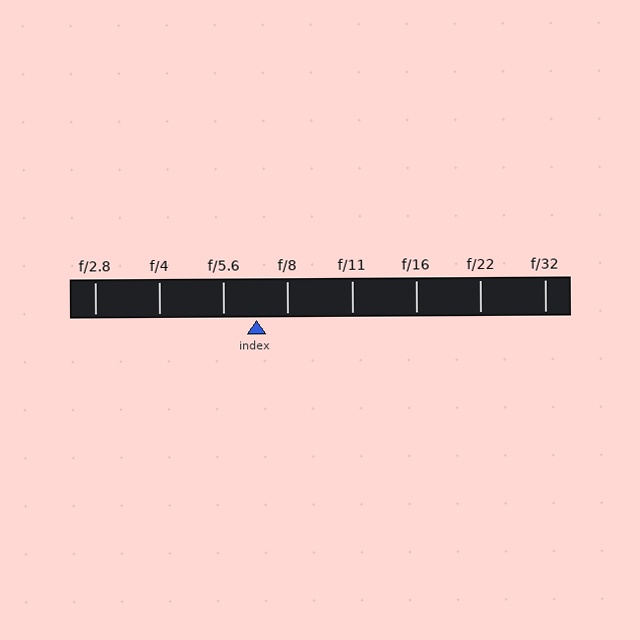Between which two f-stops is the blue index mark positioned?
The index mark is between f/5.6 and f/8.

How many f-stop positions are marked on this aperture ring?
There are 8 f-stop positions marked.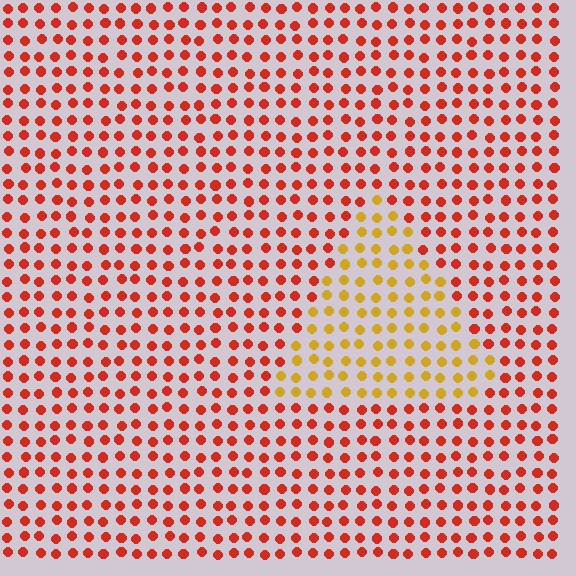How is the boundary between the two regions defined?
The boundary is defined purely by a slight shift in hue (about 43 degrees). Spacing, size, and orientation are identical on both sides.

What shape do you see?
I see a triangle.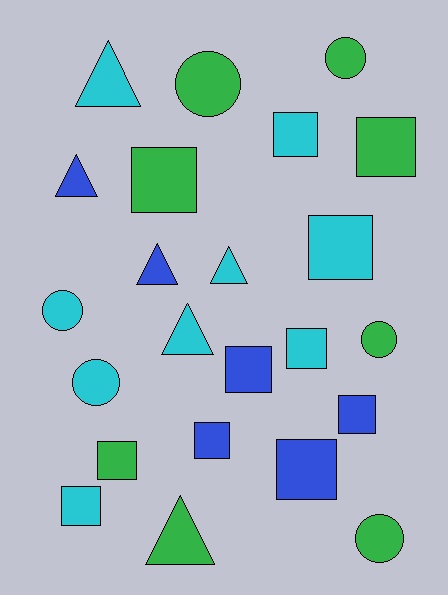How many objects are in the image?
There are 23 objects.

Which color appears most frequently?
Cyan, with 9 objects.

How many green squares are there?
There are 3 green squares.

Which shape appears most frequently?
Square, with 11 objects.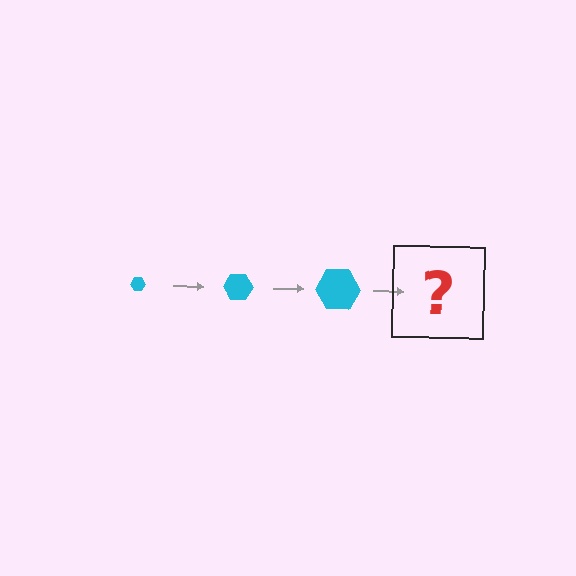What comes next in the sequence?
The next element should be a cyan hexagon, larger than the previous one.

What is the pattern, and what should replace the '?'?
The pattern is that the hexagon gets progressively larger each step. The '?' should be a cyan hexagon, larger than the previous one.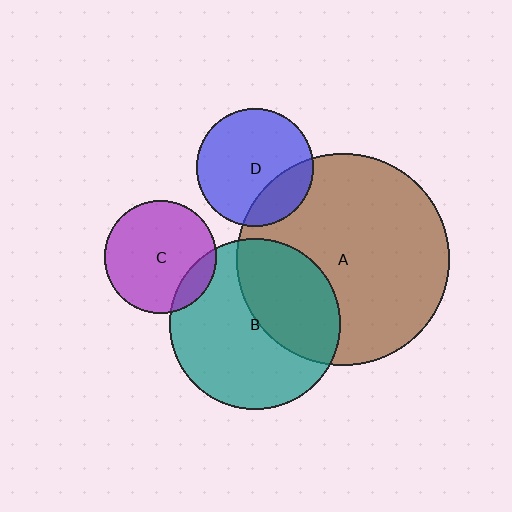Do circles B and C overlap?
Yes.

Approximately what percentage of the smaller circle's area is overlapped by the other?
Approximately 15%.